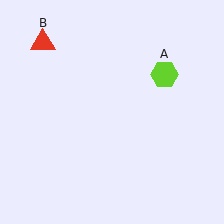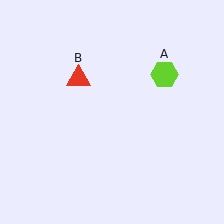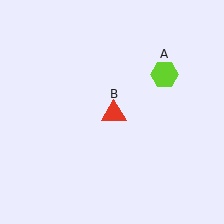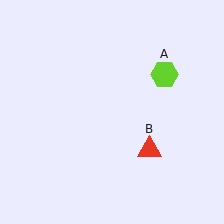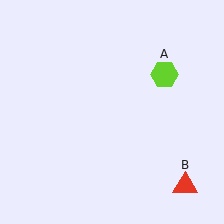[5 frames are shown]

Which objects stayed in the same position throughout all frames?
Lime hexagon (object A) remained stationary.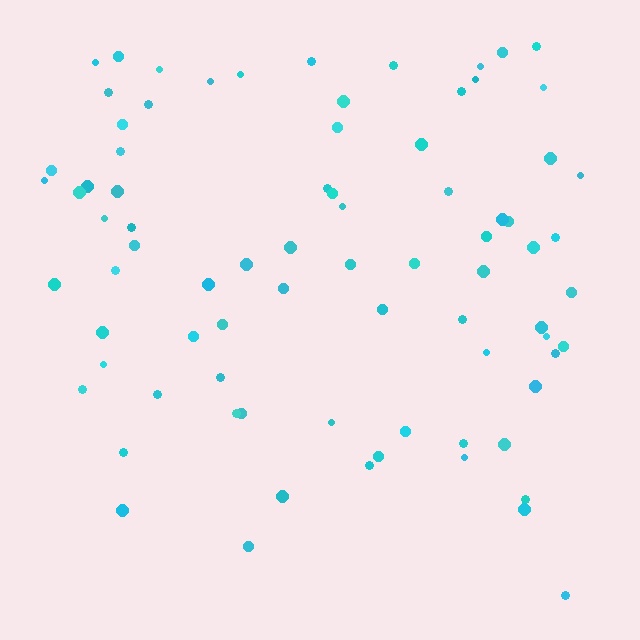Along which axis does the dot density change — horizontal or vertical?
Vertical.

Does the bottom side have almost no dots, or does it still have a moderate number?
Still a moderate number, just noticeably fewer than the top.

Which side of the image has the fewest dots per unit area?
The bottom.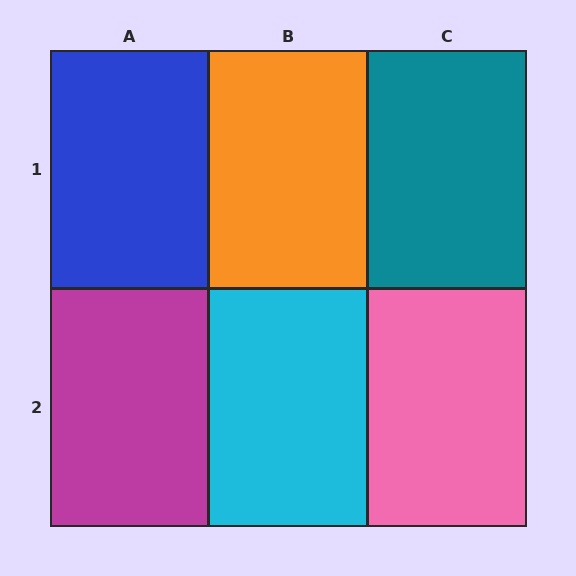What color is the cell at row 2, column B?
Cyan.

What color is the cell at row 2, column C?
Pink.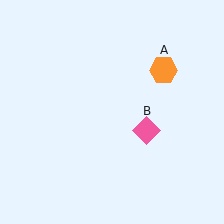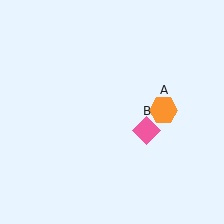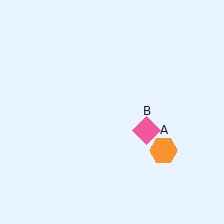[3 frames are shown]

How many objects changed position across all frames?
1 object changed position: orange hexagon (object A).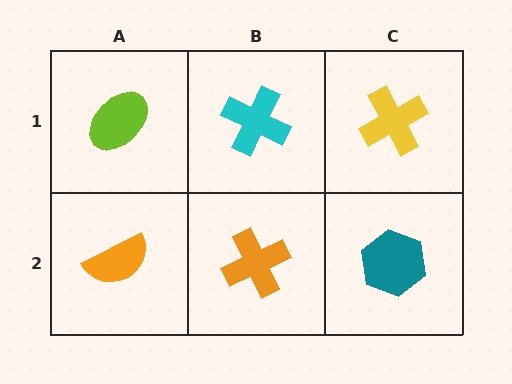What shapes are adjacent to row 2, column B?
A cyan cross (row 1, column B), an orange semicircle (row 2, column A), a teal hexagon (row 2, column C).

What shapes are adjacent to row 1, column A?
An orange semicircle (row 2, column A), a cyan cross (row 1, column B).